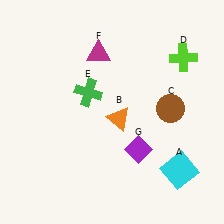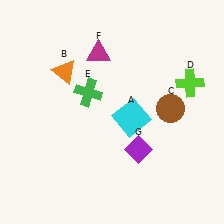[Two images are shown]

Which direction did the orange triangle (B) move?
The orange triangle (B) moved left.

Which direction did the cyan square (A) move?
The cyan square (A) moved up.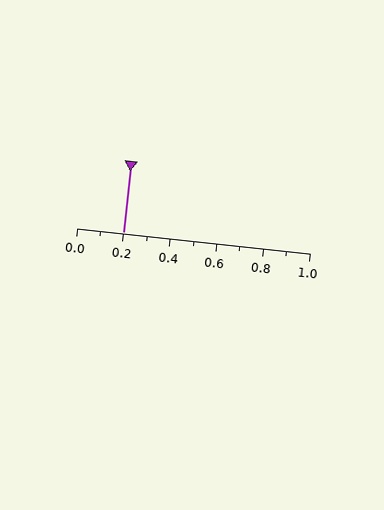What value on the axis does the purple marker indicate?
The marker indicates approximately 0.2.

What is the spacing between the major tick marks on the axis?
The major ticks are spaced 0.2 apart.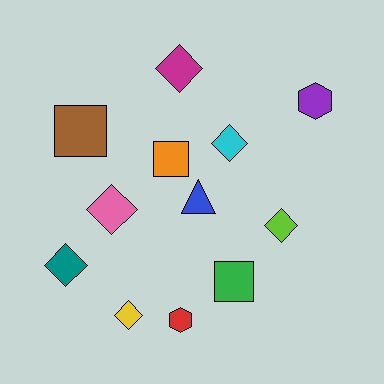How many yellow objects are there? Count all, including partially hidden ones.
There is 1 yellow object.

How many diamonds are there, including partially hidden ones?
There are 6 diamonds.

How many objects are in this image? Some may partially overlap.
There are 12 objects.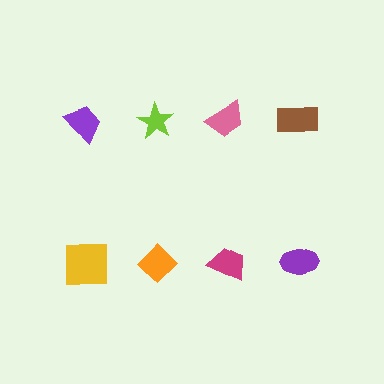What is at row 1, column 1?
A purple trapezoid.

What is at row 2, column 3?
A magenta trapezoid.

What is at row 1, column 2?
A lime star.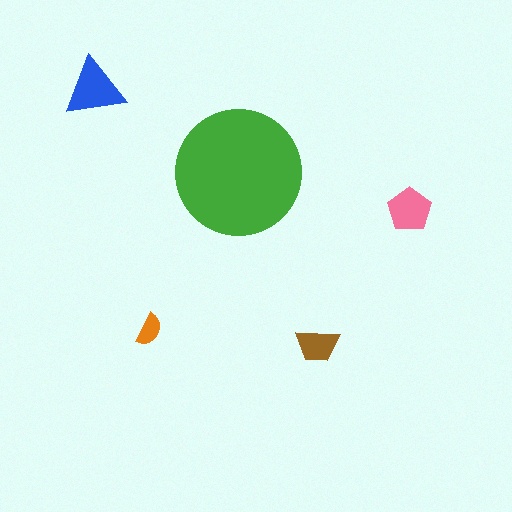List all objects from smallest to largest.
The orange semicircle, the brown trapezoid, the pink pentagon, the blue triangle, the green circle.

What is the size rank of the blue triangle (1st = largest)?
2nd.